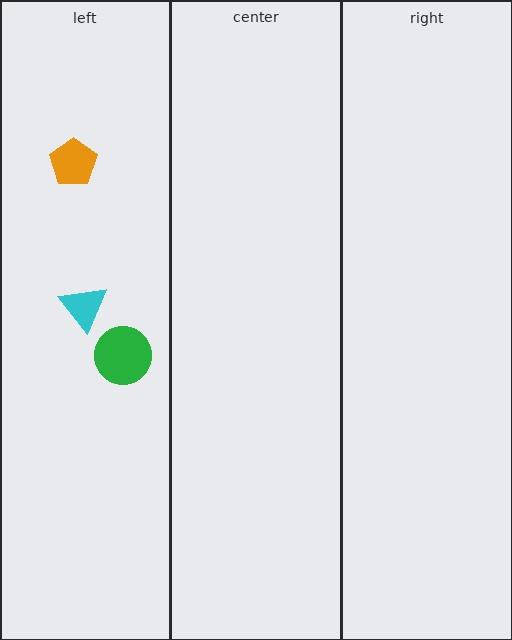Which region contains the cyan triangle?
The left region.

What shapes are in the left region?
The cyan triangle, the orange pentagon, the green circle.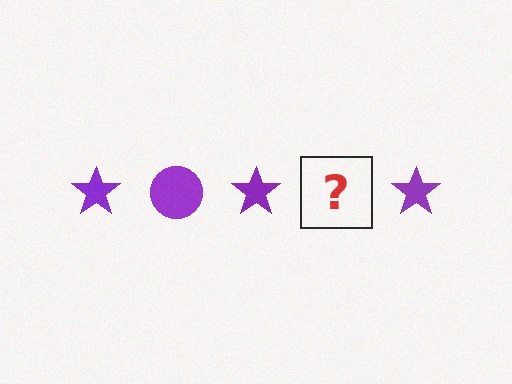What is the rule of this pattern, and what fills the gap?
The rule is that the pattern cycles through star, circle shapes in purple. The gap should be filled with a purple circle.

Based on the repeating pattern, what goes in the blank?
The blank should be a purple circle.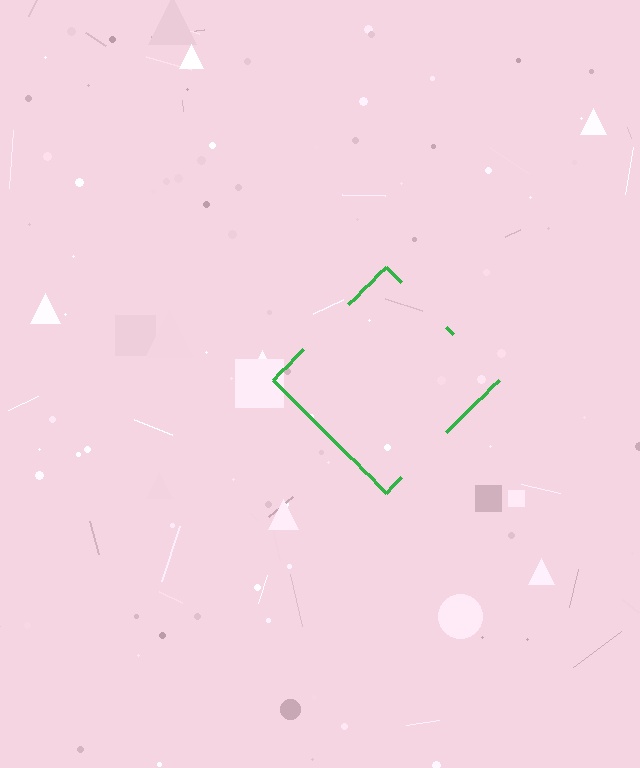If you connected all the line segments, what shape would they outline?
They would outline a diamond.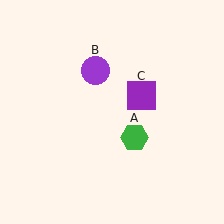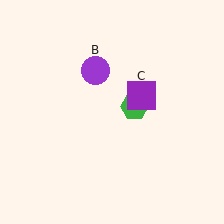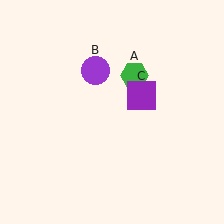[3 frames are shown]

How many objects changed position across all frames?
1 object changed position: green hexagon (object A).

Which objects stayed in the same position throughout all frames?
Purple circle (object B) and purple square (object C) remained stationary.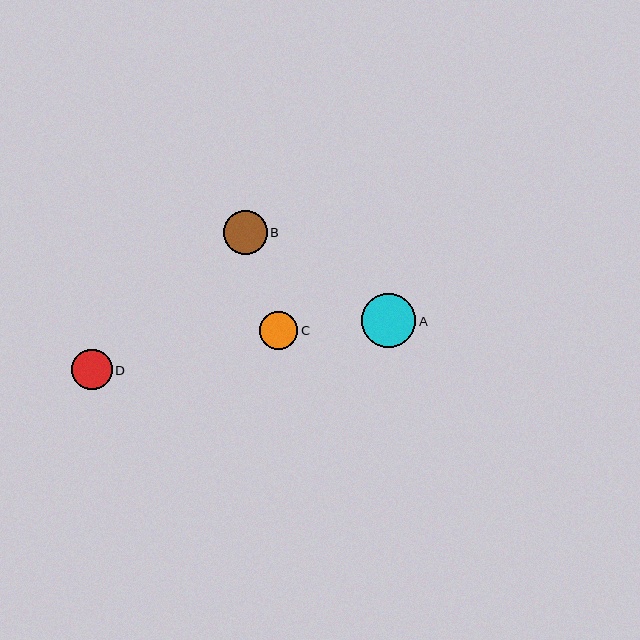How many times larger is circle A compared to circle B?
Circle A is approximately 1.2 times the size of circle B.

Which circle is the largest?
Circle A is the largest with a size of approximately 55 pixels.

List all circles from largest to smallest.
From largest to smallest: A, B, D, C.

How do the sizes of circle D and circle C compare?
Circle D and circle C are approximately the same size.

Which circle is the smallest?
Circle C is the smallest with a size of approximately 38 pixels.